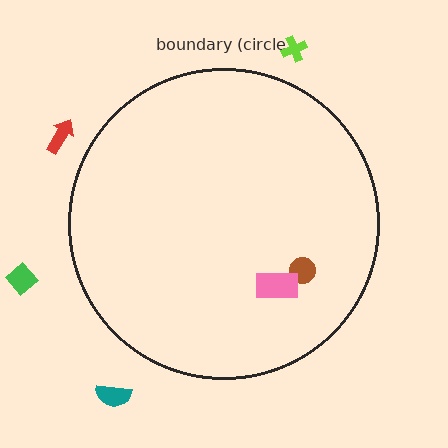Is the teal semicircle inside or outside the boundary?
Outside.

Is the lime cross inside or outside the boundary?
Outside.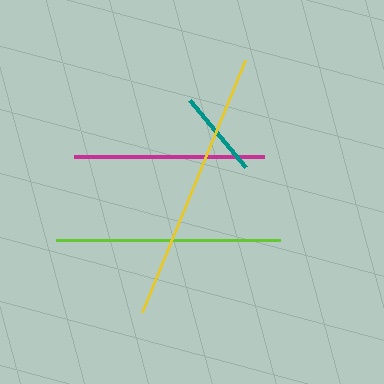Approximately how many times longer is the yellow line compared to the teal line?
The yellow line is approximately 3.1 times the length of the teal line.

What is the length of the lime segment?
The lime segment is approximately 224 pixels long.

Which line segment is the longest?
The yellow line is the longest at approximately 273 pixels.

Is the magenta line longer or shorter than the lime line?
The lime line is longer than the magenta line.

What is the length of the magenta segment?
The magenta segment is approximately 190 pixels long.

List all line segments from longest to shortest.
From longest to shortest: yellow, lime, magenta, teal.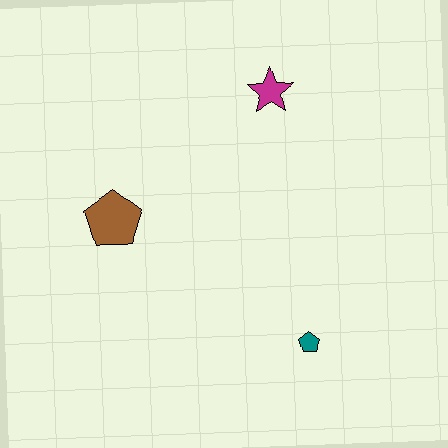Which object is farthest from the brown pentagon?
The teal pentagon is farthest from the brown pentagon.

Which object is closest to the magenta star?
The brown pentagon is closest to the magenta star.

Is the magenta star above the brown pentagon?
Yes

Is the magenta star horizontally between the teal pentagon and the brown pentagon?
Yes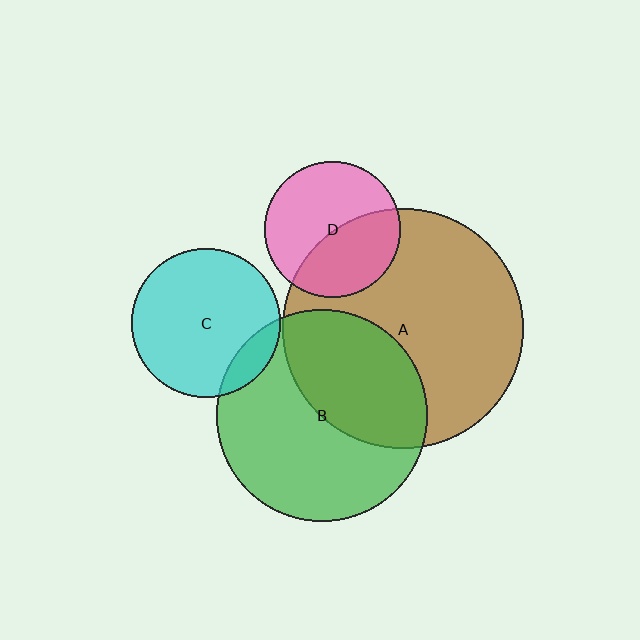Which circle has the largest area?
Circle A (brown).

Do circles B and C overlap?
Yes.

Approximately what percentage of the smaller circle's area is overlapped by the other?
Approximately 15%.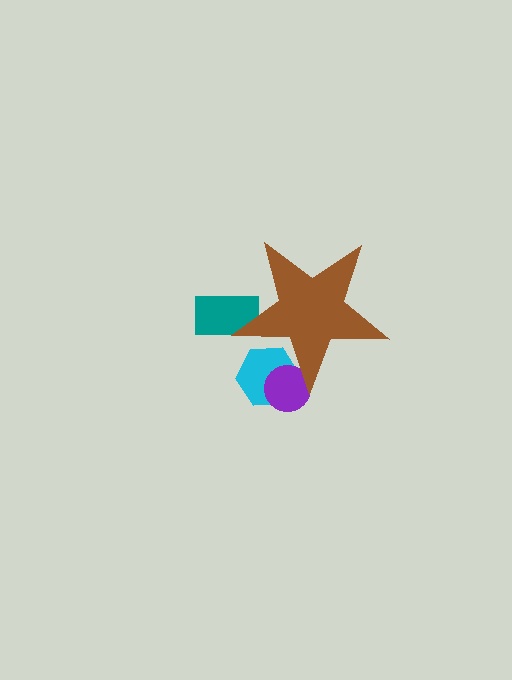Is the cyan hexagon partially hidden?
Yes, the cyan hexagon is partially hidden behind the brown star.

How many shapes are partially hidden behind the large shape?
3 shapes are partially hidden.